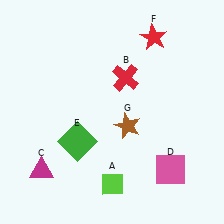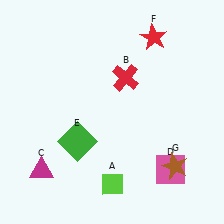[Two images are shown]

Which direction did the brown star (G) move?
The brown star (G) moved right.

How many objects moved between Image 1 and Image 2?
1 object moved between the two images.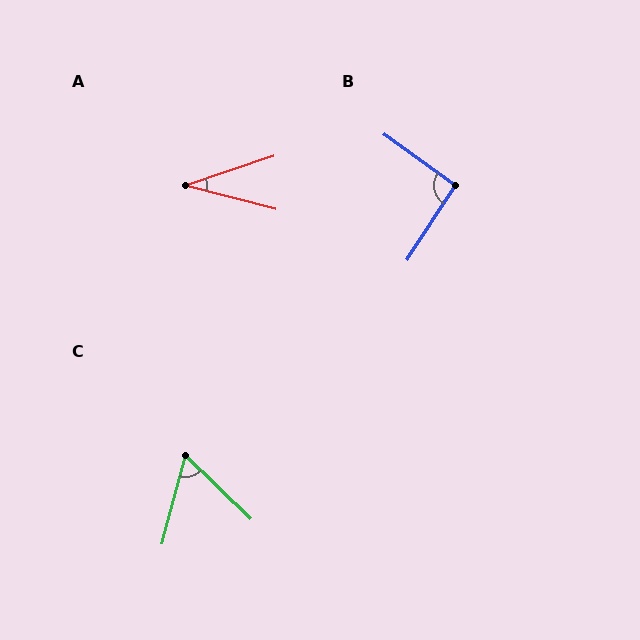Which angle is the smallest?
A, at approximately 33 degrees.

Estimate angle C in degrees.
Approximately 61 degrees.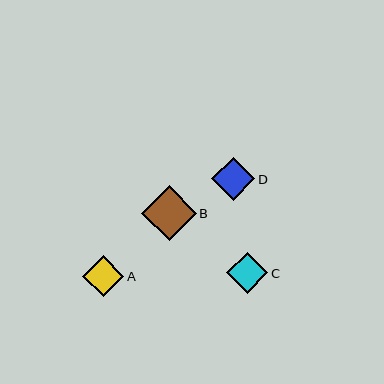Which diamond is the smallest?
Diamond C is the smallest with a size of approximately 40 pixels.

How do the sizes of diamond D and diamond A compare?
Diamond D and diamond A are approximately the same size.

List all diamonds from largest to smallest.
From largest to smallest: B, D, A, C.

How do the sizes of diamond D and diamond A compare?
Diamond D and diamond A are approximately the same size.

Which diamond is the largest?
Diamond B is the largest with a size of approximately 55 pixels.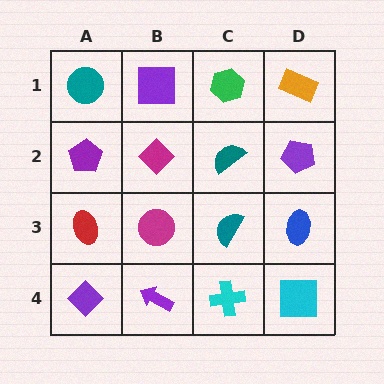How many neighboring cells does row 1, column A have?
2.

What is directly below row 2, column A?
A red ellipse.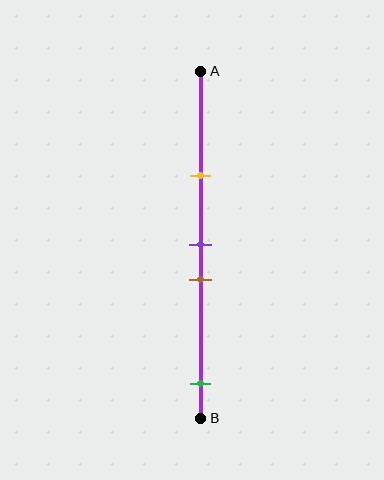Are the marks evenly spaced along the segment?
No, the marks are not evenly spaced.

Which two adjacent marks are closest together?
The purple and brown marks are the closest adjacent pair.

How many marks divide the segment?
There are 4 marks dividing the segment.